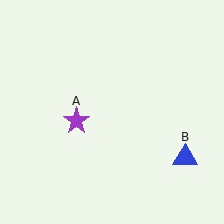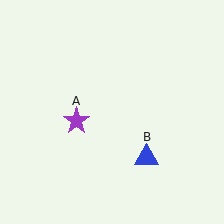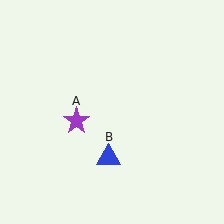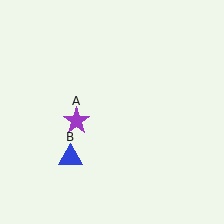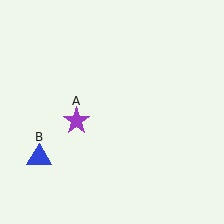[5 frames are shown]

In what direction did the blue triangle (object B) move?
The blue triangle (object B) moved left.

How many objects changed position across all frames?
1 object changed position: blue triangle (object B).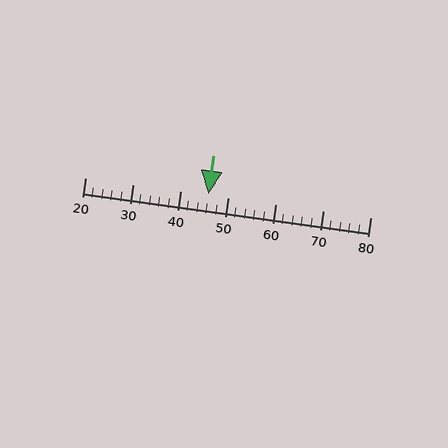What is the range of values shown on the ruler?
The ruler shows values from 20 to 80.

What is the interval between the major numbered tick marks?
The major tick marks are spaced 10 units apart.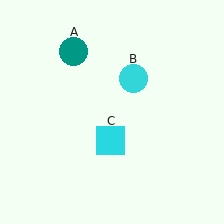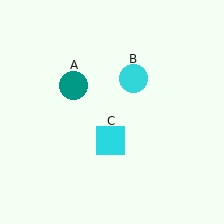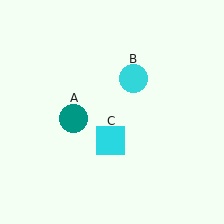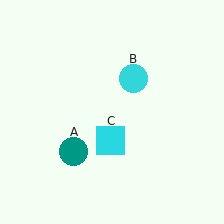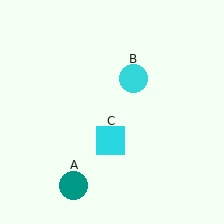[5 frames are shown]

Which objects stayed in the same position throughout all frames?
Cyan circle (object B) and cyan square (object C) remained stationary.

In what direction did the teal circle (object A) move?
The teal circle (object A) moved down.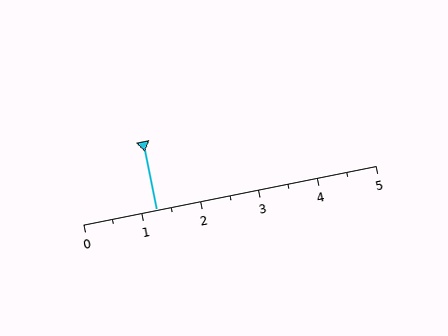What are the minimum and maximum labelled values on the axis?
The axis runs from 0 to 5.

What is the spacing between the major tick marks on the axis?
The major ticks are spaced 1 apart.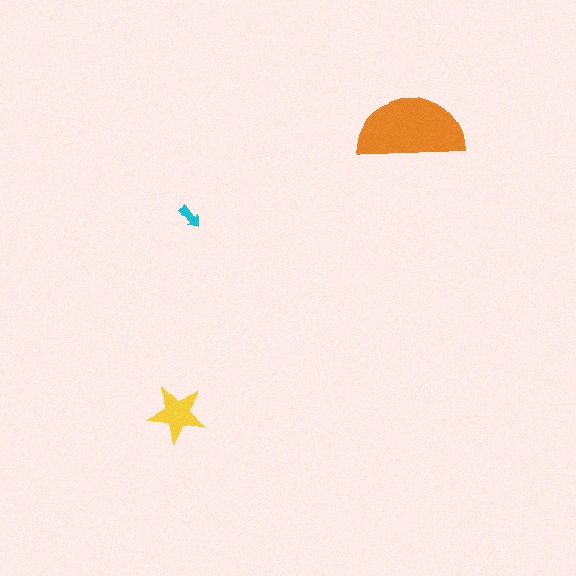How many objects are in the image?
There are 3 objects in the image.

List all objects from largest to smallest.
The orange semicircle, the yellow star, the cyan arrow.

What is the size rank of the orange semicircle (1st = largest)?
1st.